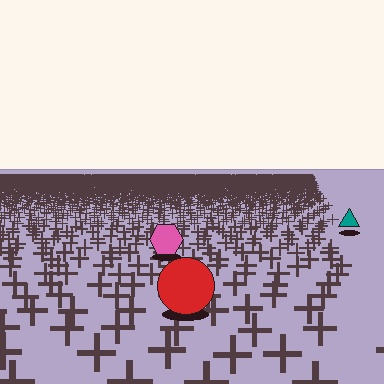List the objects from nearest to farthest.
From nearest to farthest: the red circle, the pink hexagon, the teal triangle.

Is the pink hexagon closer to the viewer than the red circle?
No. The red circle is closer — you can tell from the texture gradient: the ground texture is coarser near it.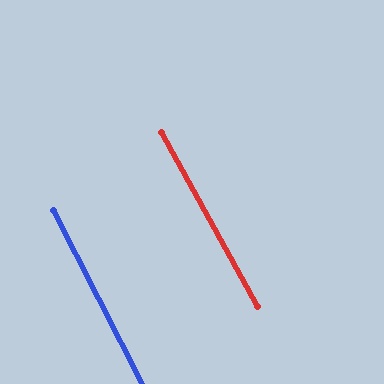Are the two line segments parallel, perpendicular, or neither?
Parallel — their directions differ by only 1.8°.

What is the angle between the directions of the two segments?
Approximately 2 degrees.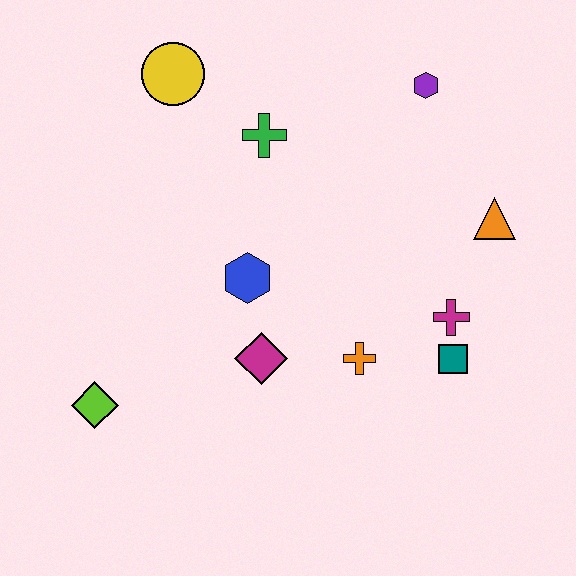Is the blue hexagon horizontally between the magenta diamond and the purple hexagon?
No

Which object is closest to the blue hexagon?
The magenta diamond is closest to the blue hexagon.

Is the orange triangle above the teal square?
Yes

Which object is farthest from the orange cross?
The yellow circle is farthest from the orange cross.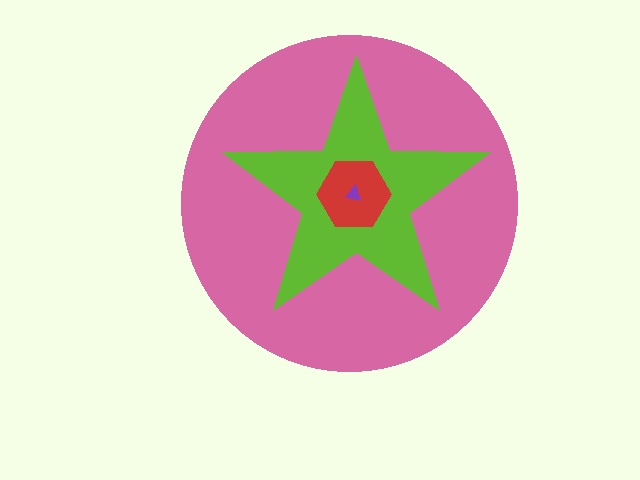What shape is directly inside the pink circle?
The lime star.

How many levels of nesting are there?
4.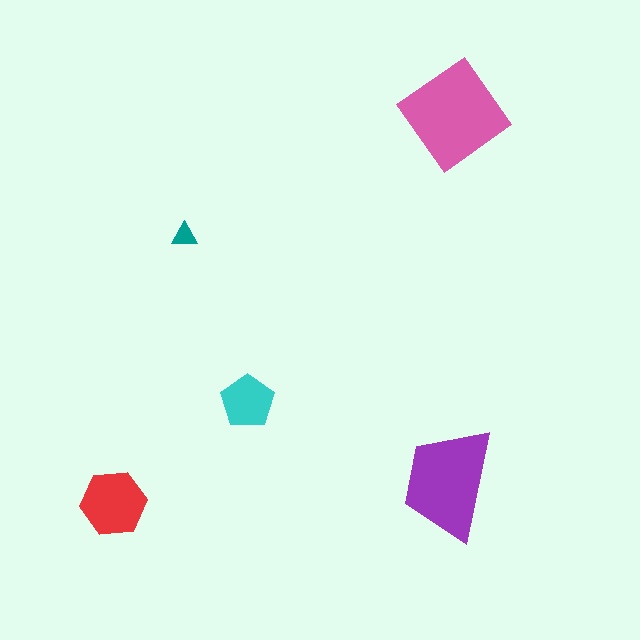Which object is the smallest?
The teal triangle.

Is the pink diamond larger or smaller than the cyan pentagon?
Larger.